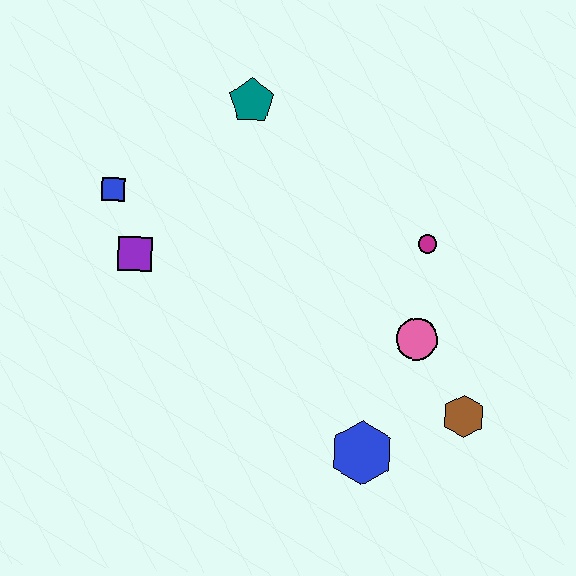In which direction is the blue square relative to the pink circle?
The blue square is to the left of the pink circle.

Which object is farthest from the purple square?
The brown hexagon is farthest from the purple square.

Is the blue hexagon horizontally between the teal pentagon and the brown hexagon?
Yes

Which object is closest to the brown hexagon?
The pink circle is closest to the brown hexagon.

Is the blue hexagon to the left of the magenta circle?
Yes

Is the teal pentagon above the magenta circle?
Yes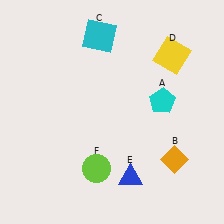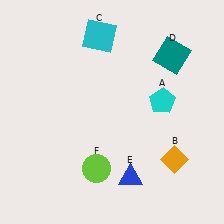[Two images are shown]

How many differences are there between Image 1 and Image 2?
There is 1 difference between the two images.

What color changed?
The square (D) changed from yellow in Image 1 to teal in Image 2.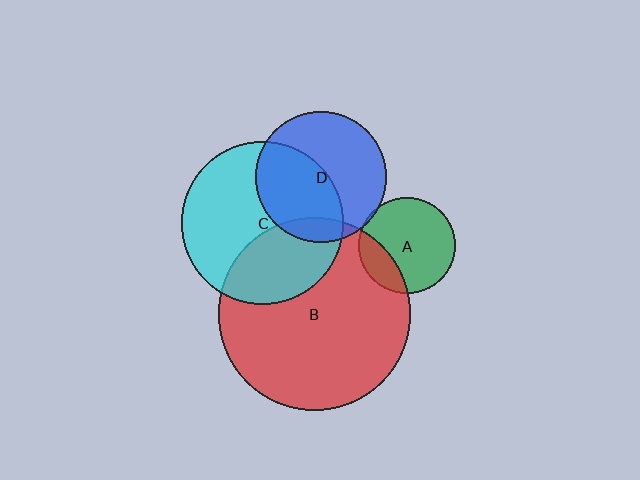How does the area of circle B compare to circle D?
Approximately 2.2 times.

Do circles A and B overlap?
Yes.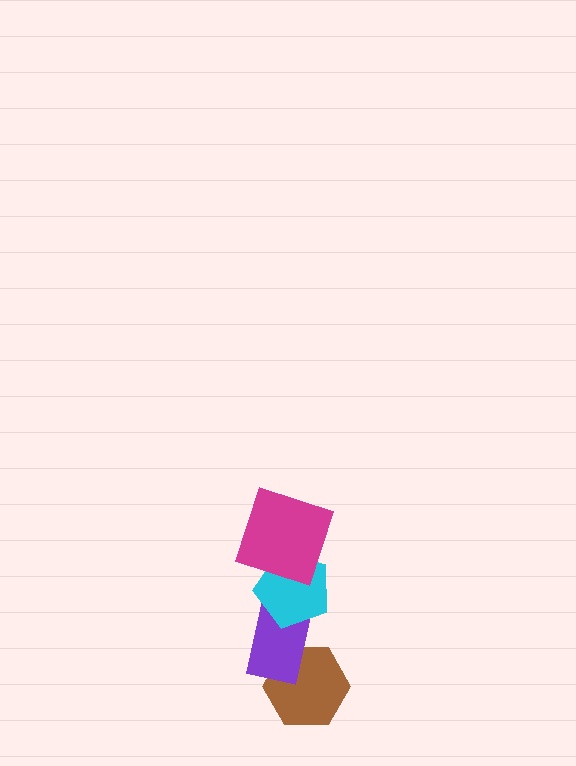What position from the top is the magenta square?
The magenta square is 1st from the top.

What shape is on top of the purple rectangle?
The cyan pentagon is on top of the purple rectangle.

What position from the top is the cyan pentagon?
The cyan pentagon is 2nd from the top.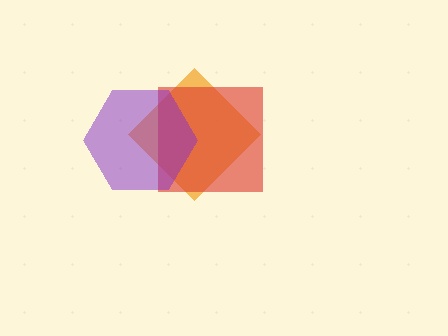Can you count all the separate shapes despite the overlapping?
Yes, there are 3 separate shapes.